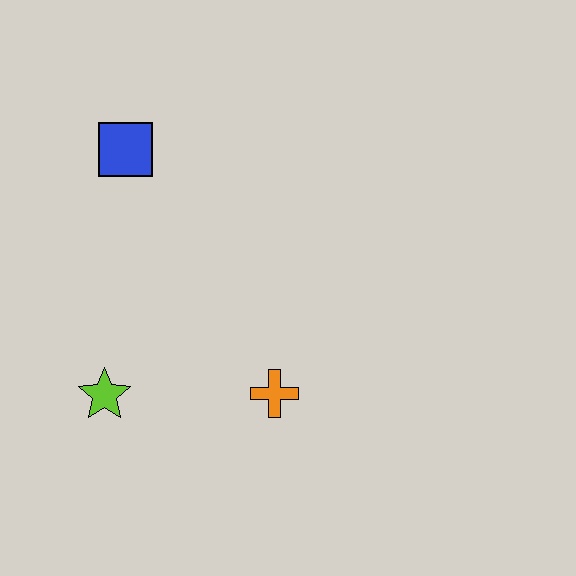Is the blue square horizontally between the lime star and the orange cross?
Yes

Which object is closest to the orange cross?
The lime star is closest to the orange cross.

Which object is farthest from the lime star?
The blue square is farthest from the lime star.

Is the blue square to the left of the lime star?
No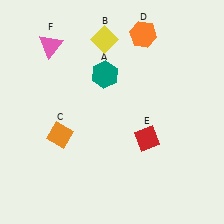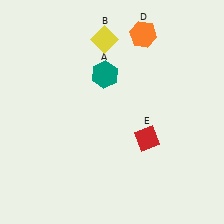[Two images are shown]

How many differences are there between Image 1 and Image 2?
There are 2 differences between the two images.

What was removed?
The pink triangle (F), the orange diamond (C) were removed in Image 2.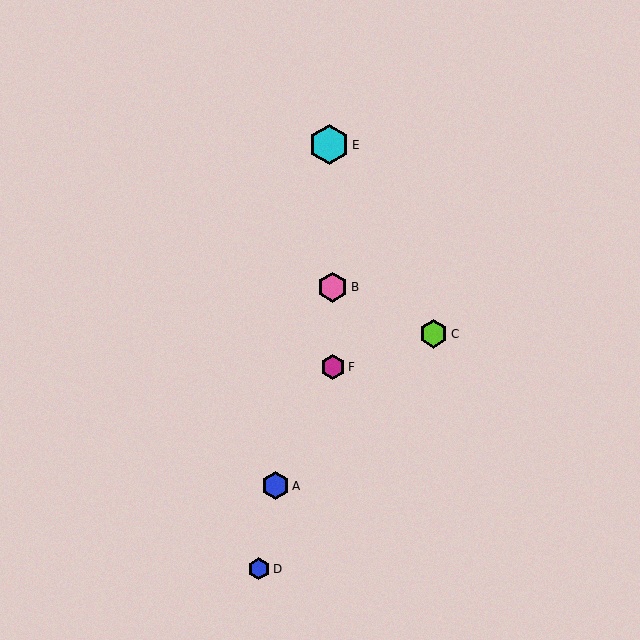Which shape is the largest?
The cyan hexagon (labeled E) is the largest.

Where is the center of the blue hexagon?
The center of the blue hexagon is at (276, 486).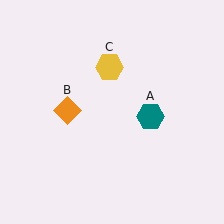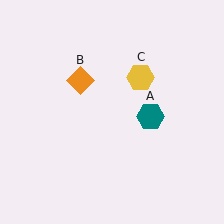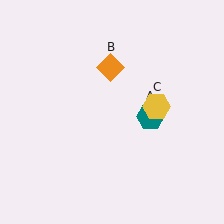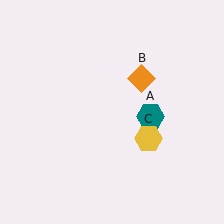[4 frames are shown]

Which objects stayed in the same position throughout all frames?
Teal hexagon (object A) remained stationary.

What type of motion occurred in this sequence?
The orange diamond (object B), yellow hexagon (object C) rotated clockwise around the center of the scene.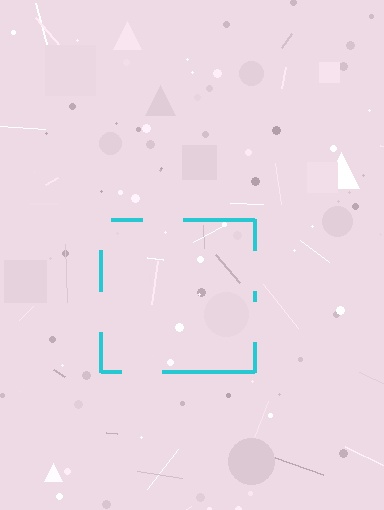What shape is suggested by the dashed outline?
The dashed outline suggests a square.